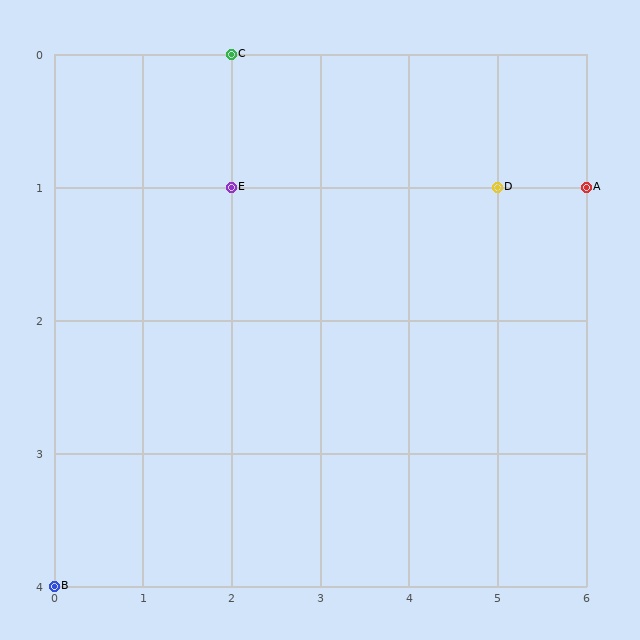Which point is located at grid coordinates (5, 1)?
Point D is at (5, 1).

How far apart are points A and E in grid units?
Points A and E are 4 columns apart.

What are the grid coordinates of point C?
Point C is at grid coordinates (2, 0).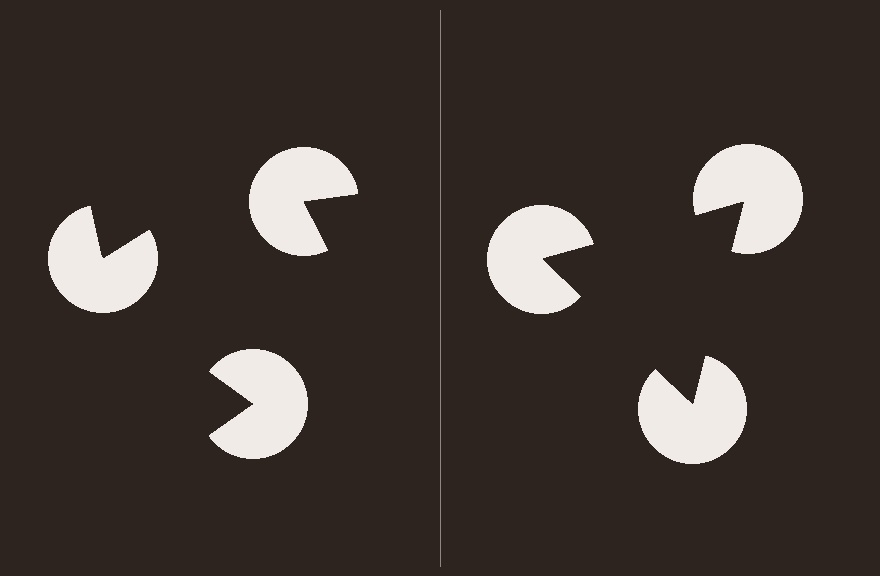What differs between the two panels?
The pac-man discs are positioned identically on both sides; only the wedge orientations differ. On the right they align to a triangle; on the left they are misaligned.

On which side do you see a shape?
An illusory triangle appears on the right side. On the left side the wedge cuts are rotated, so no coherent shape forms.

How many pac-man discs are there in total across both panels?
6 — 3 on each side.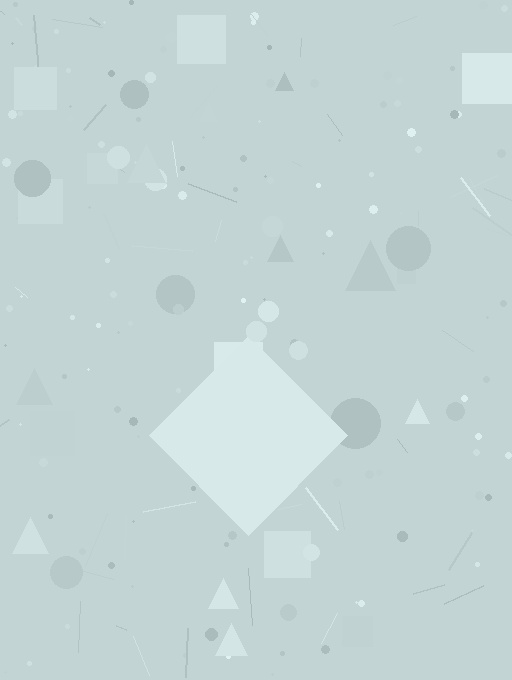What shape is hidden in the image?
A diamond is hidden in the image.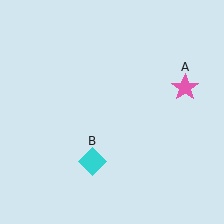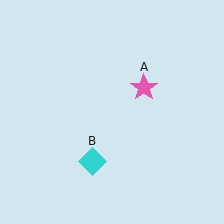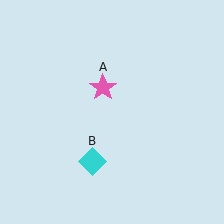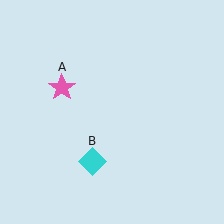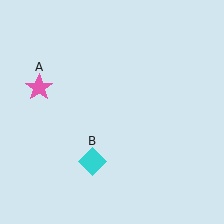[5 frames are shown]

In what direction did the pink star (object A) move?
The pink star (object A) moved left.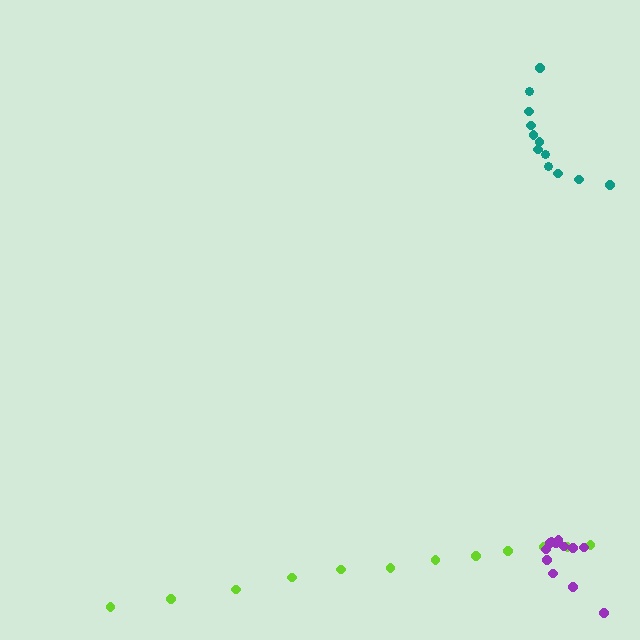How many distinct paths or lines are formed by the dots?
There are 3 distinct paths.